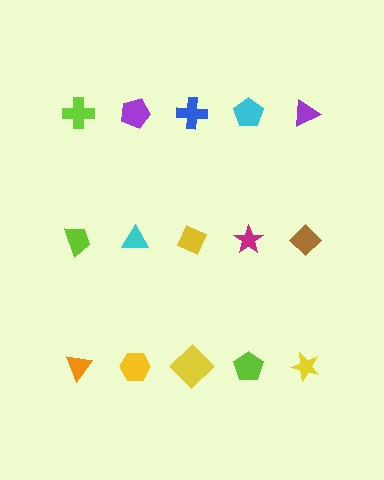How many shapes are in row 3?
5 shapes.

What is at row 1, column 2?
A purple pentagon.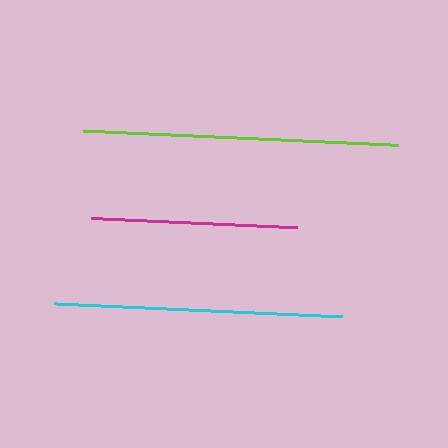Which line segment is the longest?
The lime line is the longest at approximately 315 pixels.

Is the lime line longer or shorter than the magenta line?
The lime line is longer than the magenta line.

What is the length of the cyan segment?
The cyan segment is approximately 288 pixels long.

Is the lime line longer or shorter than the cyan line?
The lime line is longer than the cyan line.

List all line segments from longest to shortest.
From longest to shortest: lime, cyan, magenta.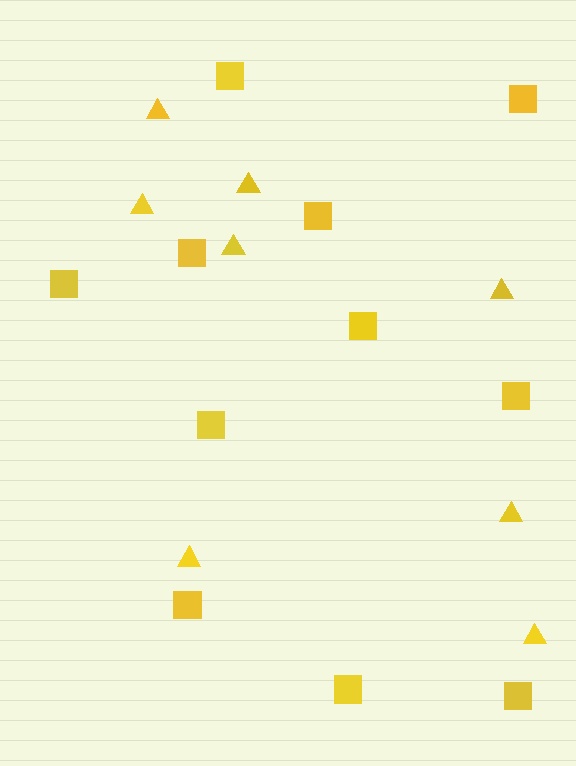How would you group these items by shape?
There are 2 groups: one group of squares (11) and one group of triangles (8).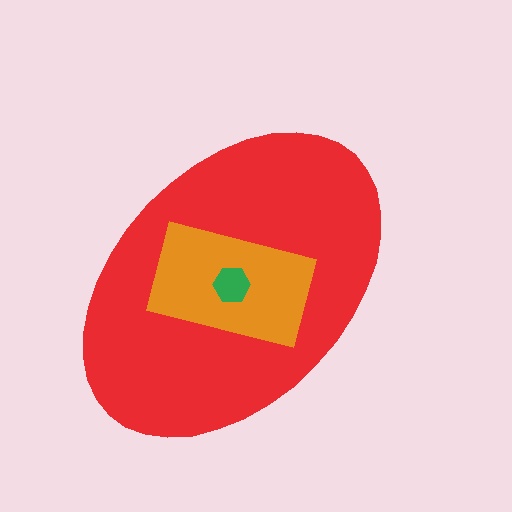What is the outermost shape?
The red ellipse.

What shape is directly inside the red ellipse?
The orange rectangle.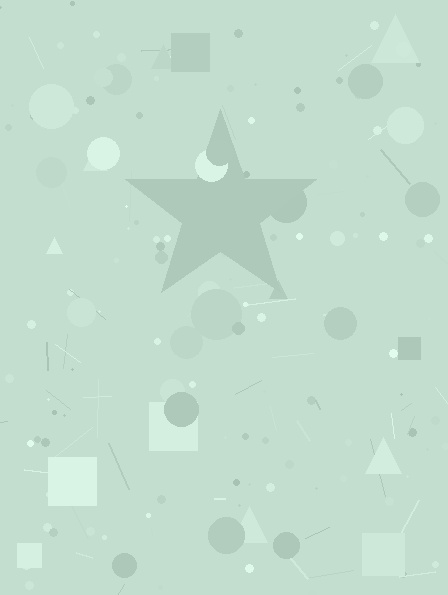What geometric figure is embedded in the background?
A star is embedded in the background.